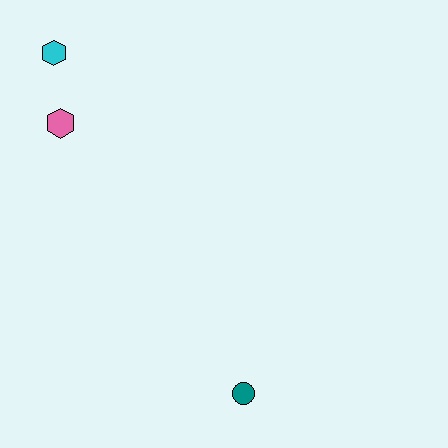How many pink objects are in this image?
There is 1 pink object.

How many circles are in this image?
There is 1 circle.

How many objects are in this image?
There are 3 objects.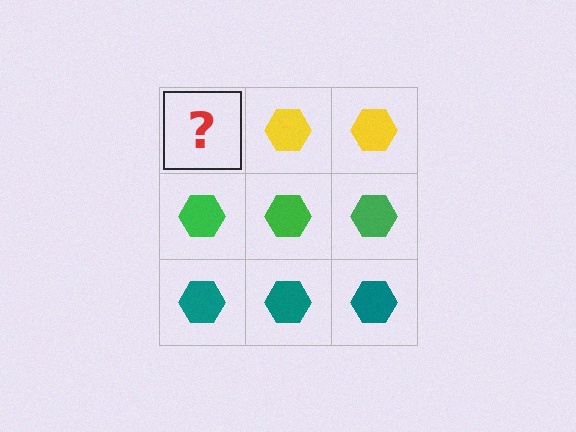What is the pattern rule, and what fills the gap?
The rule is that each row has a consistent color. The gap should be filled with a yellow hexagon.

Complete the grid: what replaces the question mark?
The question mark should be replaced with a yellow hexagon.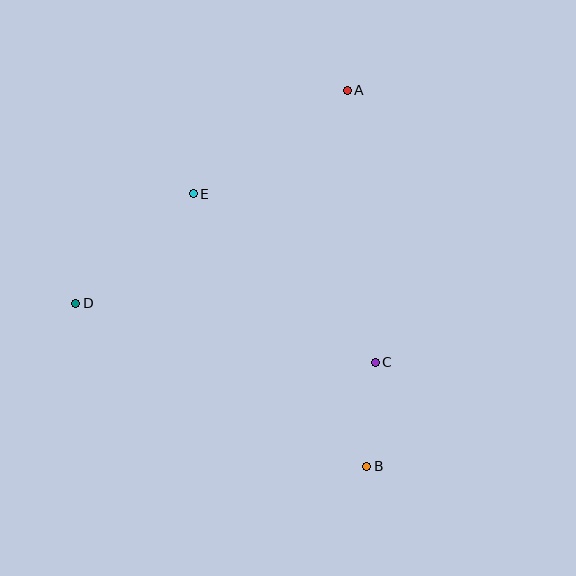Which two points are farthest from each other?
Points A and B are farthest from each other.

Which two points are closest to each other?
Points B and C are closest to each other.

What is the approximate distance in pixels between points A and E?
The distance between A and E is approximately 186 pixels.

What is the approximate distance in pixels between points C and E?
The distance between C and E is approximately 248 pixels.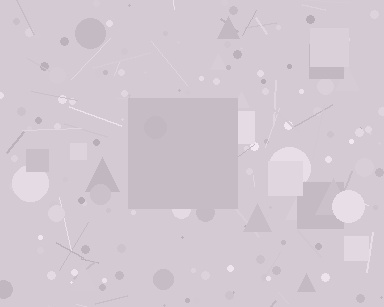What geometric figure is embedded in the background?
A square is embedded in the background.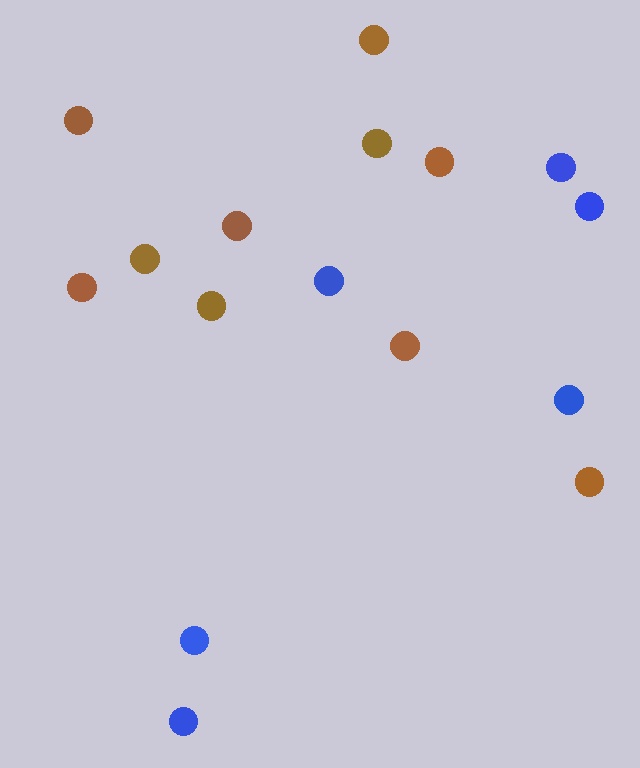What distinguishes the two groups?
There are 2 groups: one group of brown circles (10) and one group of blue circles (6).